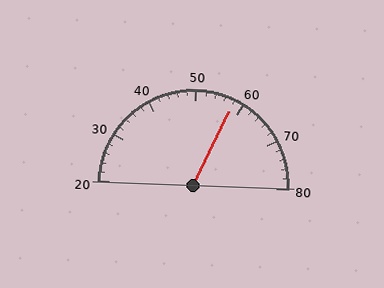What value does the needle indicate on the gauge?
The needle indicates approximately 58.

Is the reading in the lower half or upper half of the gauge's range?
The reading is in the upper half of the range (20 to 80).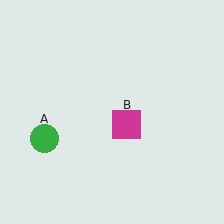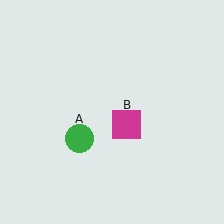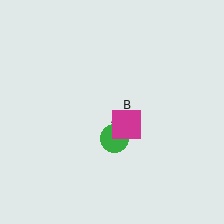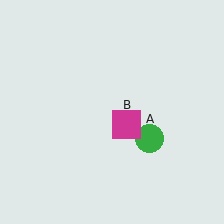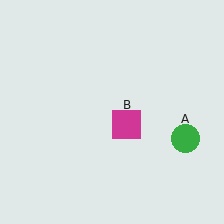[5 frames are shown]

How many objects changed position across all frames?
1 object changed position: green circle (object A).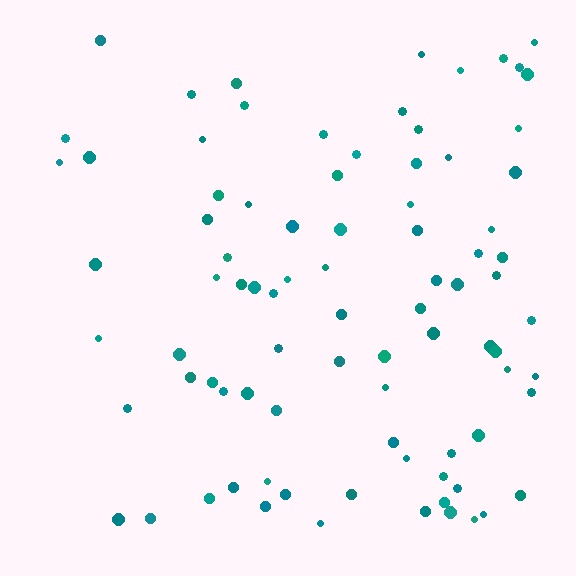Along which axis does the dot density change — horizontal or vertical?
Horizontal.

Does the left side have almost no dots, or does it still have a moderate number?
Still a moderate number, just noticeably fewer than the right.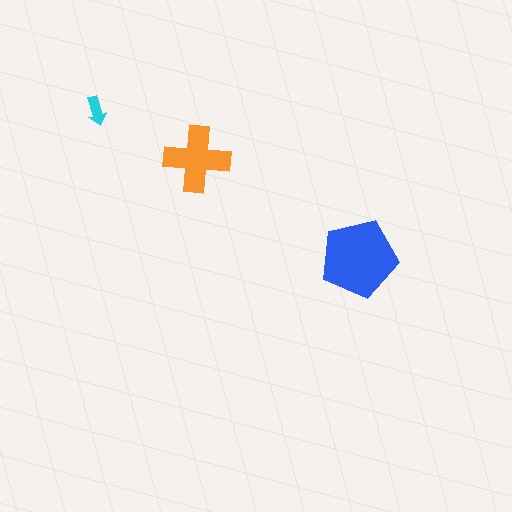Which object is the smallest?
The cyan arrow.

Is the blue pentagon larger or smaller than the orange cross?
Larger.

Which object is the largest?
The blue pentagon.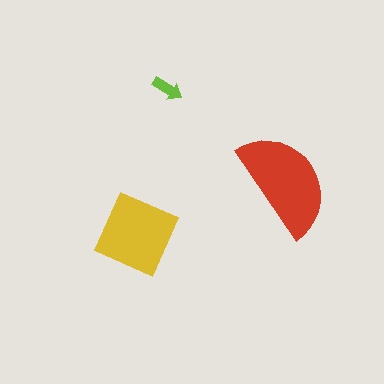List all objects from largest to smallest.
The red semicircle, the yellow square, the lime arrow.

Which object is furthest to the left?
The yellow square is leftmost.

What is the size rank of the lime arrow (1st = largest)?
3rd.